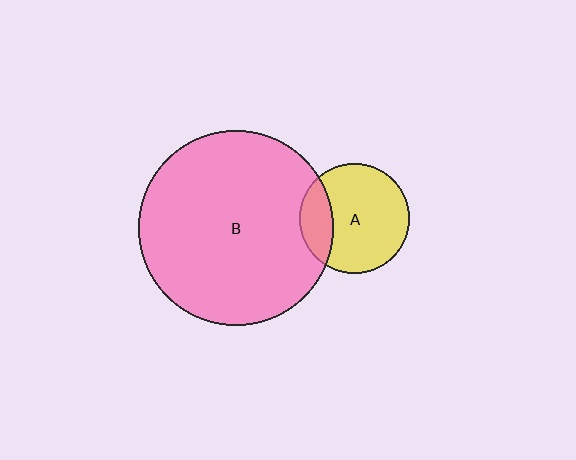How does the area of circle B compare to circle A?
Approximately 3.1 times.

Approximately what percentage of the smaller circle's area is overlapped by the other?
Approximately 20%.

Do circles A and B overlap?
Yes.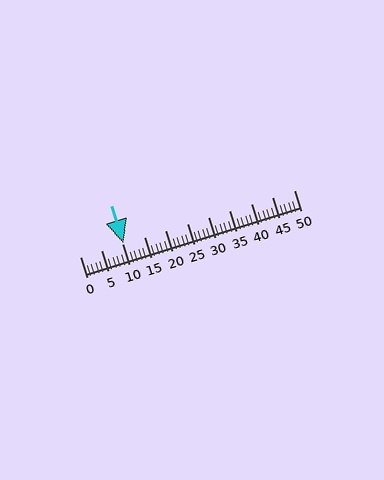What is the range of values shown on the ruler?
The ruler shows values from 0 to 50.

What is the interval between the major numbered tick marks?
The major tick marks are spaced 5 units apart.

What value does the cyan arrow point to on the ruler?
The cyan arrow points to approximately 10.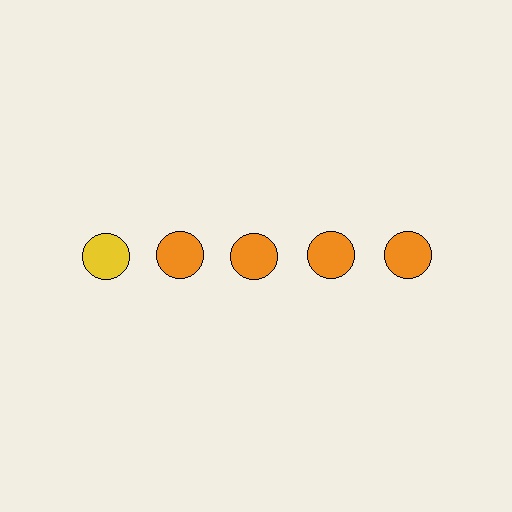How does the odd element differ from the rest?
It has a different color: yellow instead of orange.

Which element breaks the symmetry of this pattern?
The yellow circle in the top row, leftmost column breaks the symmetry. All other shapes are orange circles.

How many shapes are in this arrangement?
There are 5 shapes arranged in a grid pattern.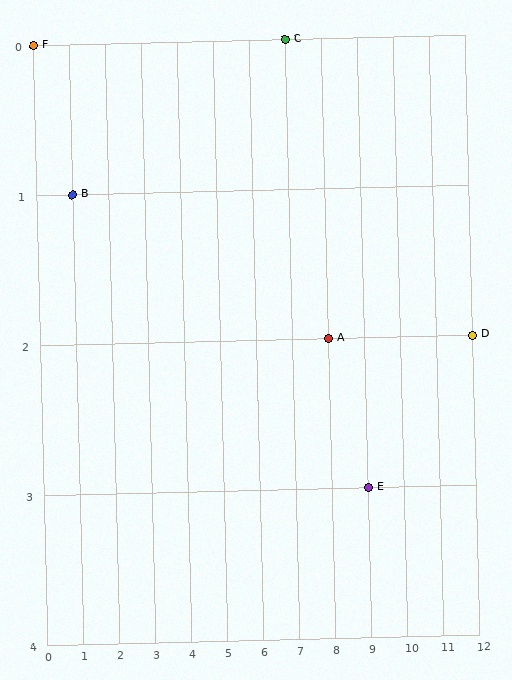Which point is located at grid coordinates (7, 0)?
Point C is at (7, 0).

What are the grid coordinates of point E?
Point E is at grid coordinates (9, 3).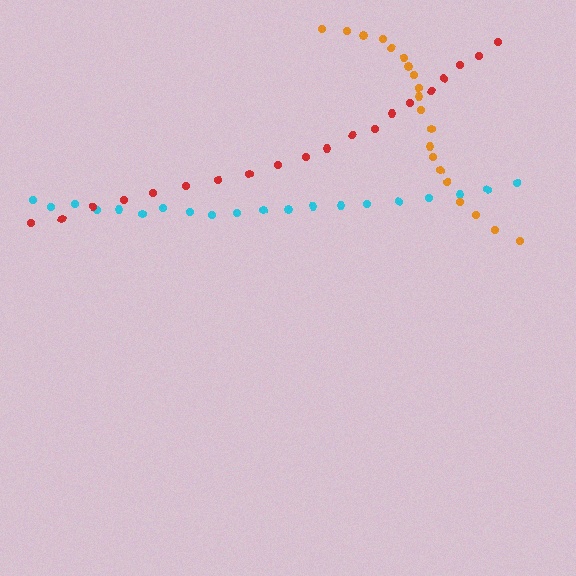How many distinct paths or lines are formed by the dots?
There are 3 distinct paths.